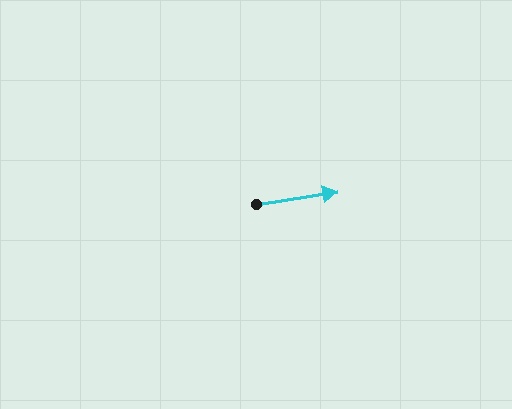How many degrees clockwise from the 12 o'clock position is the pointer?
Approximately 81 degrees.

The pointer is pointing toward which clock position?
Roughly 3 o'clock.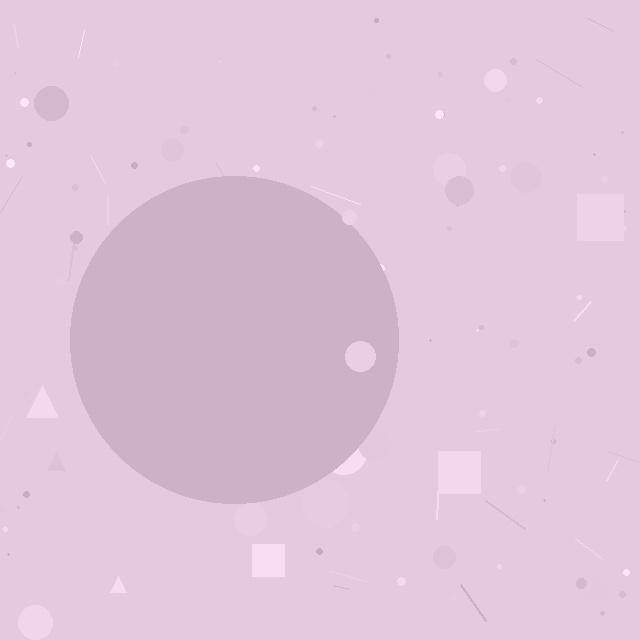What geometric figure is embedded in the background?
A circle is embedded in the background.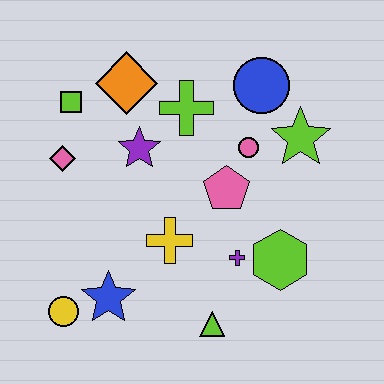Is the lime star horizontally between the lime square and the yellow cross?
No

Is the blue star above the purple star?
No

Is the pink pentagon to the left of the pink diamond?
No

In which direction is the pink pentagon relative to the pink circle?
The pink pentagon is below the pink circle.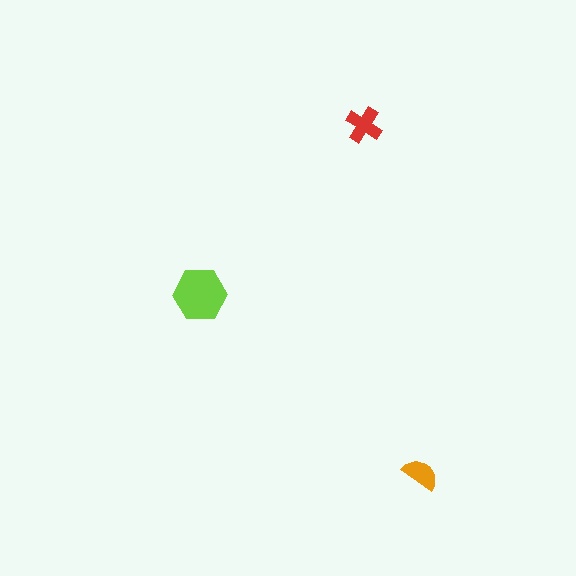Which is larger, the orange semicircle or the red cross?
The red cross.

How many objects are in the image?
There are 3 objects in the image.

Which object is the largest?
The lime hexagon.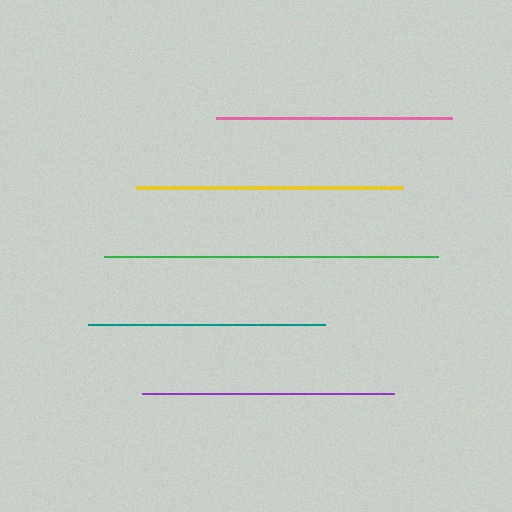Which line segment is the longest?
The green line is the longest at approximately 334 pixels.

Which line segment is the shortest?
The pink line is the shortest at approximately 236 pixels.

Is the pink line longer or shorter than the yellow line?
The yellow line is longer than the pink line.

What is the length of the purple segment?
The purple segment is approximately 253 pixels long.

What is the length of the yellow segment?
The yellow segment is approximately 268 pixels long.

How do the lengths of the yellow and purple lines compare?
The yellow and purple lines are approximately the same length.